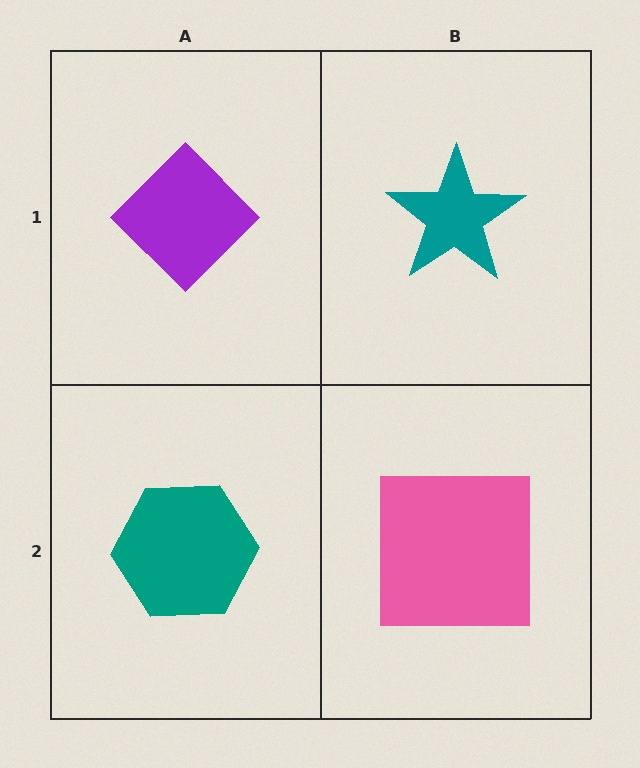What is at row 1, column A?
A purple diamond.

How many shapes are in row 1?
2 shapes.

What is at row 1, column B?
A teal star.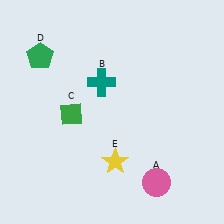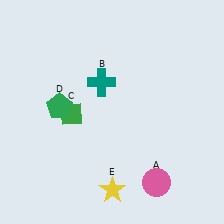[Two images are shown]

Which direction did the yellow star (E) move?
The yellow star (E) moved down.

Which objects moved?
The objects that moved are: the green pentagon (D), the yellow star (E).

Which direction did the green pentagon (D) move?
The green pentagon (D) moved down.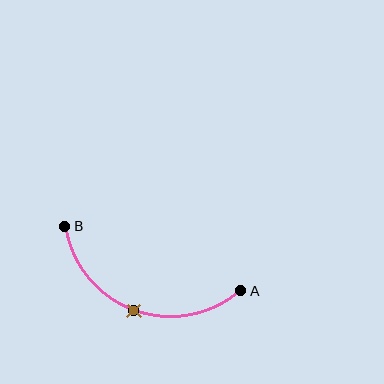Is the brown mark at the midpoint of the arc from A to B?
Yes. The brown mark lies on the arc at equal arc-length from both A and B — it is the arc midpoint.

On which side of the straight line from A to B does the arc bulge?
The arc bulges below the straight line connecting A and B.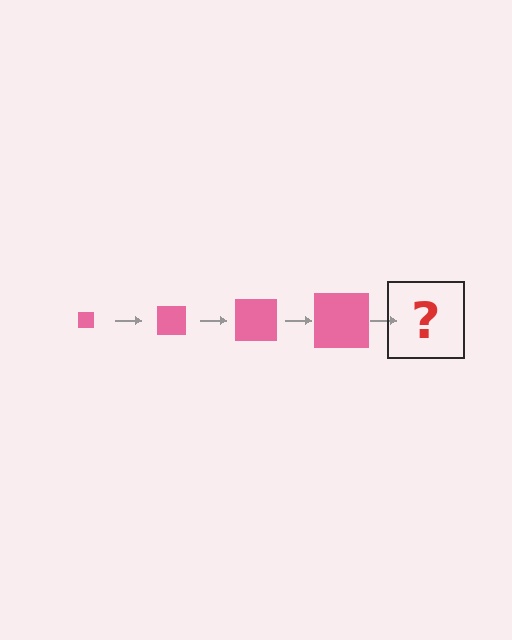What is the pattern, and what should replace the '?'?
The pattern is that the square gets progressively larger each step. The '?' should be a pink square, larger than the previous one.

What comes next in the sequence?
The next element should be a pink square, larger than the previous one.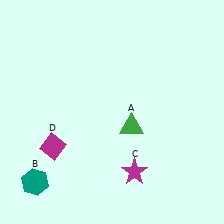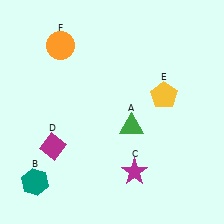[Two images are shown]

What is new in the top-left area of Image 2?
An orange circle (F) was added in the top-left area of Image 2.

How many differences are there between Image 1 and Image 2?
There are 2 differences between the two images.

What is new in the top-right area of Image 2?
A yellow pentagon (E) was added in the top-right area of Image 2.